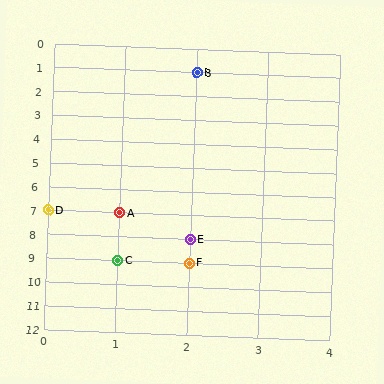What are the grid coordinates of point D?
Point D is at grid coordinates (0, 7).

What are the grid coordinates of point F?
Point F is at grid coordinates (2, 9).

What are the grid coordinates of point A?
Point A is at grid coordinates (1, 7).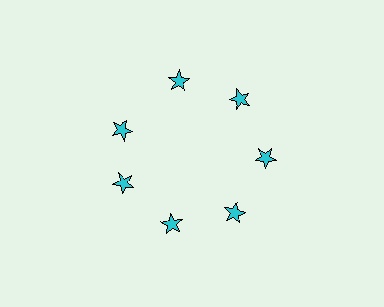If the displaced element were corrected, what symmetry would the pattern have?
It would have 7-fold rotational symmetry — the pattern would map onto itself every 51 degrees.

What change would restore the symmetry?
The symmetry would be restored by rotating it back into even spacing with its neighbors so that all 7 stars sit at equal angles and equal distance from the center.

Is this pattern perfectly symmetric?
No. The 7 cyan stars are arranged in a ring, but one element near the 10 o'clock position is rotated out of alignment along the ring, breaking the 7-fold rotational symmetry.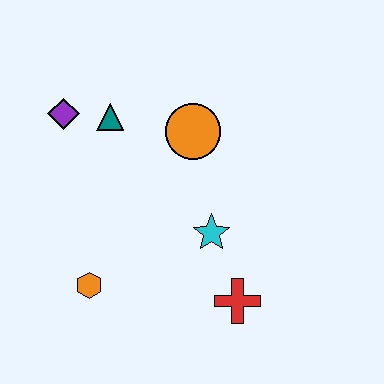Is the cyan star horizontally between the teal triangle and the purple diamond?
No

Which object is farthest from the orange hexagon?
The orange circle is farthest from the orange hexagon.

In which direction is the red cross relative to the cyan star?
The red cross is below the cyan star.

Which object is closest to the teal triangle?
The purple diamond is closest to the teal triangle.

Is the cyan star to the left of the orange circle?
No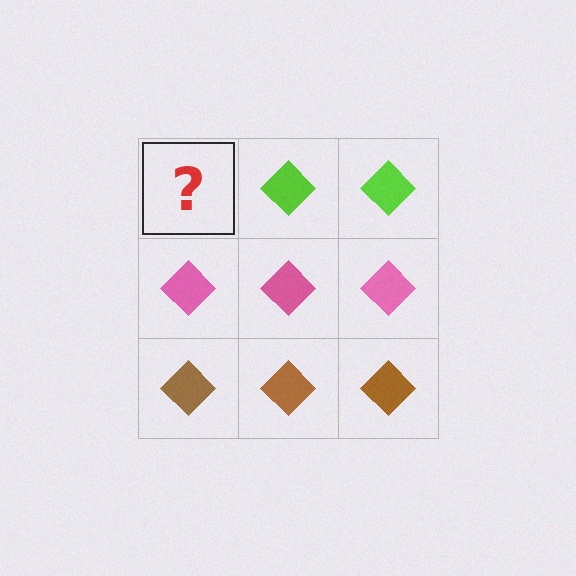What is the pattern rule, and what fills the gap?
The rule is that each row has a consistent color. The gap should be filled with a lime diamond.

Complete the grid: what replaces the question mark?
The question mark should be replaced with a lime diamond.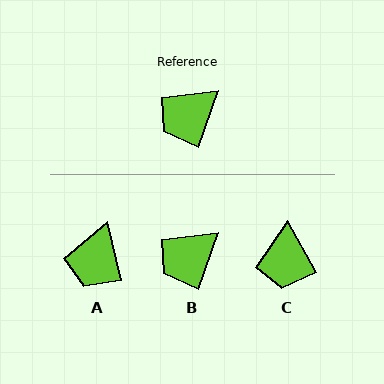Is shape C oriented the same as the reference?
No, it is off by about 48 degrees.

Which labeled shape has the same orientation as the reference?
B.